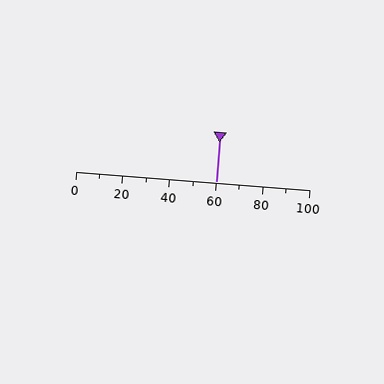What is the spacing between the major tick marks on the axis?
The major ticks are spaced 20 apart.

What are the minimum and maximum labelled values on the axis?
The axis runs from 0 to 100.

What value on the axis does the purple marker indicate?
The marker indicates approximately 60.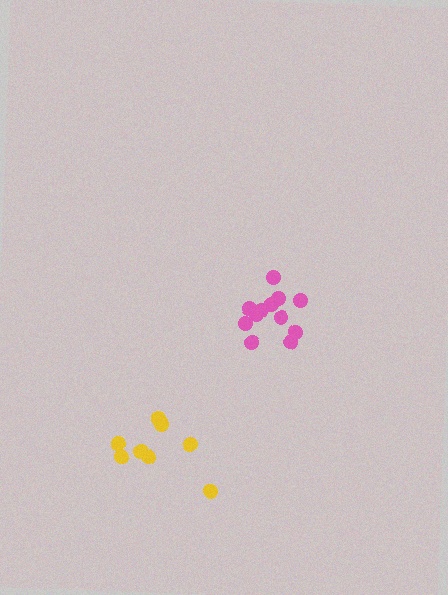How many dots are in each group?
Group 1: 12 dots, Group 2: 8 dots (20 total).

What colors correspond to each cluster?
The clusters are colored: pink, yellow.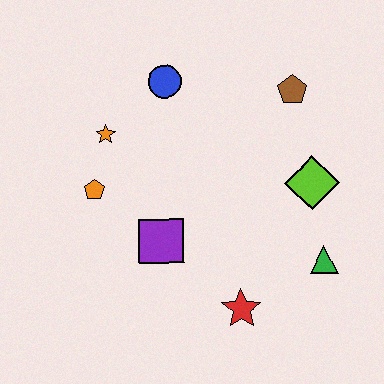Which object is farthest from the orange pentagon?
The green triangle is farthest from the orange pentagon.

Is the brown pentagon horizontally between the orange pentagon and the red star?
No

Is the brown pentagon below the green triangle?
No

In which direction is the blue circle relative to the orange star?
The blue circle is to the right of the orange star.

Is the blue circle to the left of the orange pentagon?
No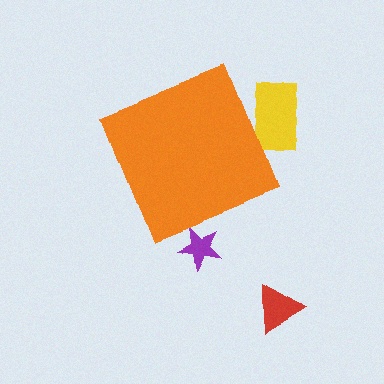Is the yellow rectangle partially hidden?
Yes, the yellow rectangle is partially hidden behind the orange diamond.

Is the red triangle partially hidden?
No, the red triangle is fully visible.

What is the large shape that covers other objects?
An orange diamond.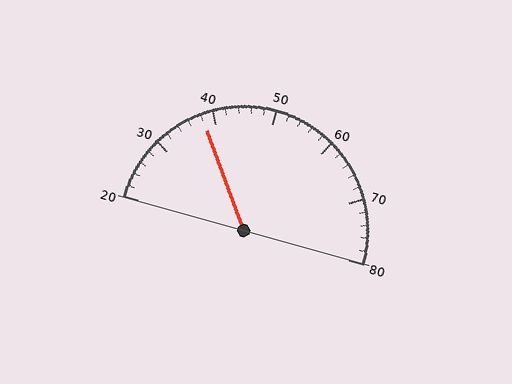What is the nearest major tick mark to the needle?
The nearest major tick mark is 40.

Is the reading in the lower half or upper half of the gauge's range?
The reading is in the lower half of the range (20 to 80).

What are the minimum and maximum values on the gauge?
The gauge ranges from 20 to 80.